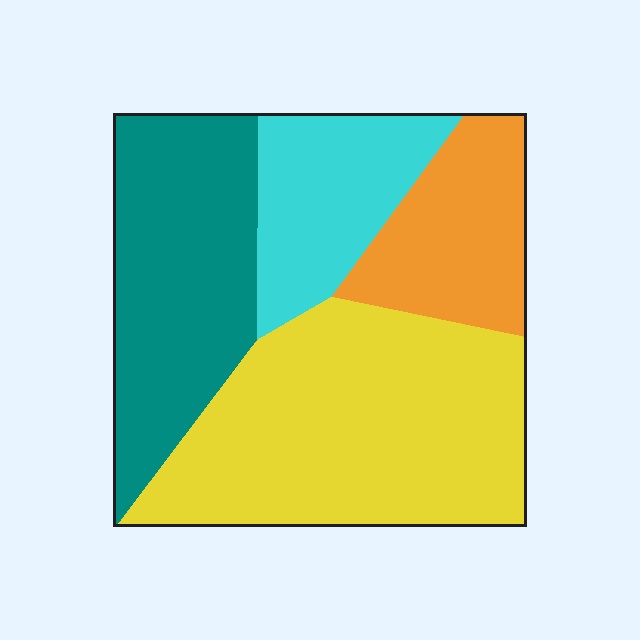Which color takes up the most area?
Yellow, at roughly 40%.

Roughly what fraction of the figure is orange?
Orange takes up about one sixth (1/6) of the figure.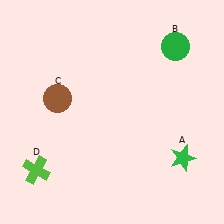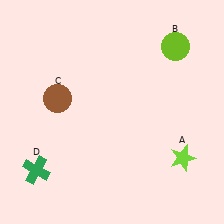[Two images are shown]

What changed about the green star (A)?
In Image 1, A is green. In Image 2, it changed to lime.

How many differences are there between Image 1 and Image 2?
There are 3 differences between the two images.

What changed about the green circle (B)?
In Image 1, B is green. In Image 2, it changed to lime.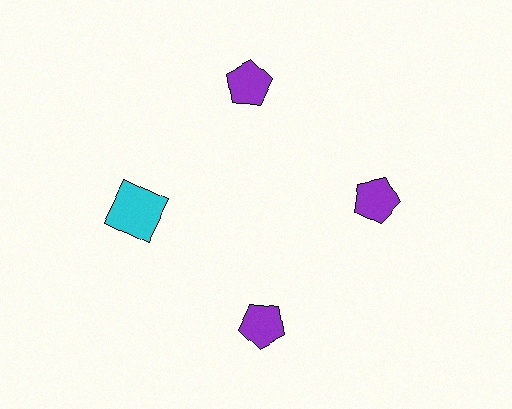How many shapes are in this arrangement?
There are 4 shapes arranged in a ring pattern.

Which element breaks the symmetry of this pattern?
The cyan square at roughly the 9 o'clock position breaks the symmetry. All other shapes are purple pentagons.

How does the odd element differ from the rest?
It differs in both color (cyan instead of purple) and shape (square instead of pentagon).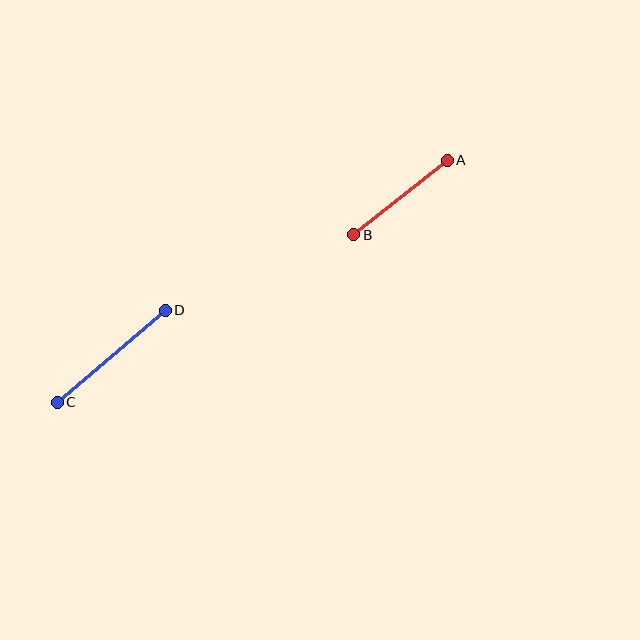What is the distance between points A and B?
The distance is approximately 120 pixels.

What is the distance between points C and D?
The distance is approximately 142 pixels.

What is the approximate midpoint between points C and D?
The midpoint is at approximately (111, 356) pixels.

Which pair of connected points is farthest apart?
Points C and D are farthest apart.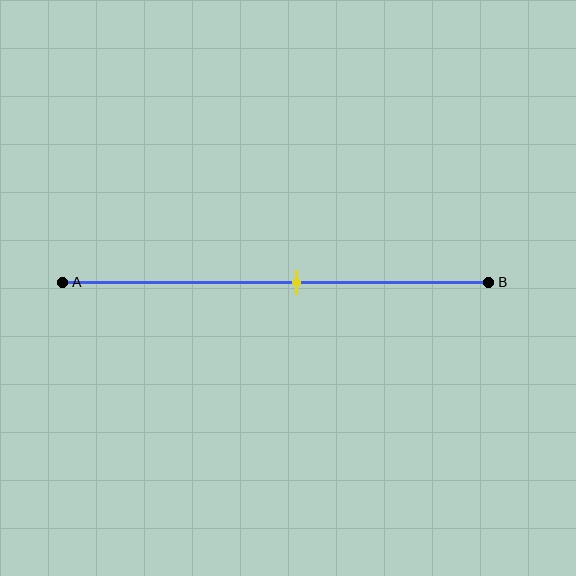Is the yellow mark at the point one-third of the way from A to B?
No, the mark is at about 55% from A, not at the 33% one-third point.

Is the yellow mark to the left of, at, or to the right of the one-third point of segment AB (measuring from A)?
The yellow mark is to the right of the one-third point of segment AB.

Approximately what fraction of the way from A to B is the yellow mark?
The yellow mark is approximately 55% of the way from A to B.